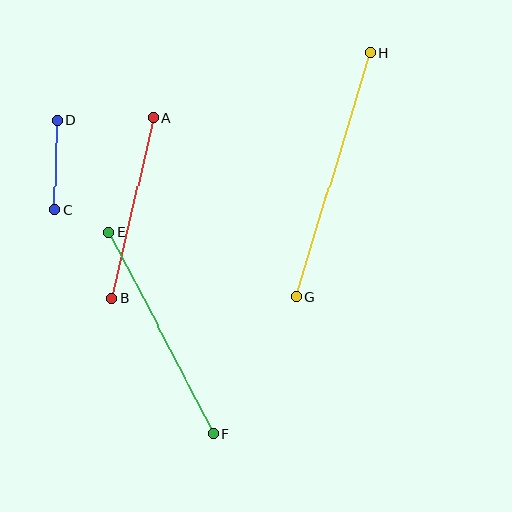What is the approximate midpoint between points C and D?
The midpoint is at approximately (56, 165) pixels.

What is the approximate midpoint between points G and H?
The midpoint is at approximately (333, 175) pixels.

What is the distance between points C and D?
The distance is approximately 90 pixels.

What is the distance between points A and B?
The distance is approximately 185 pixels.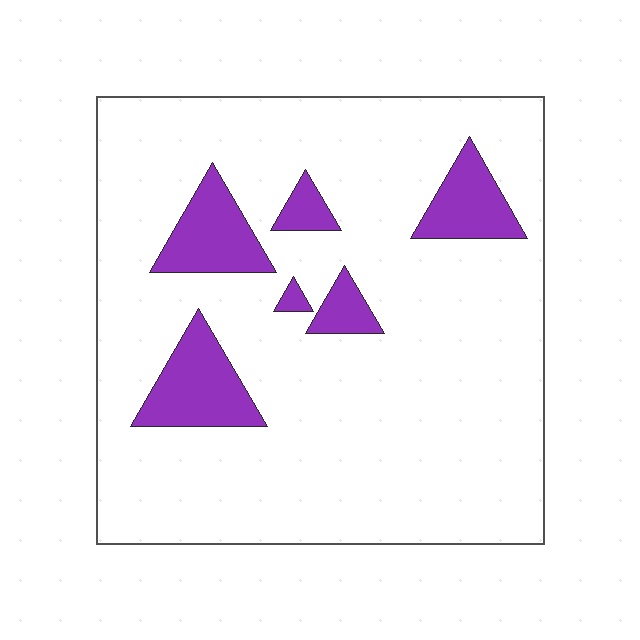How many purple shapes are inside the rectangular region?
6.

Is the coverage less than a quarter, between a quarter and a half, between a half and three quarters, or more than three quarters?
Less than a quarter.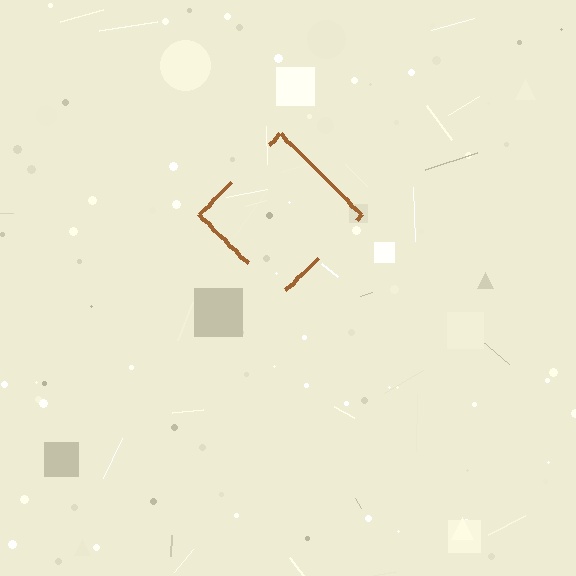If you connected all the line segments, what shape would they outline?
They would outline a diamond.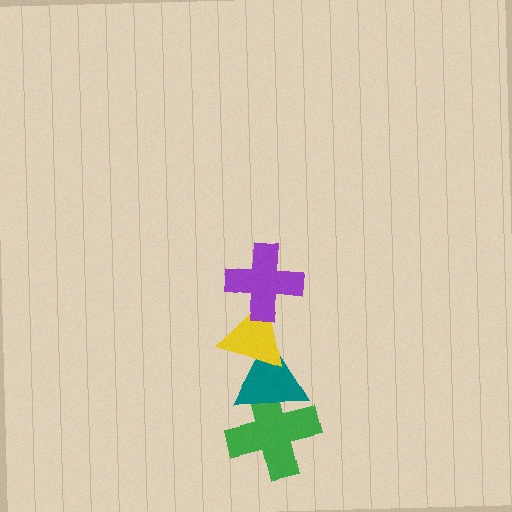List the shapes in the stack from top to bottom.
From top to bottom: the purple cross, the yellow triangle, the teal triangle, the green cross.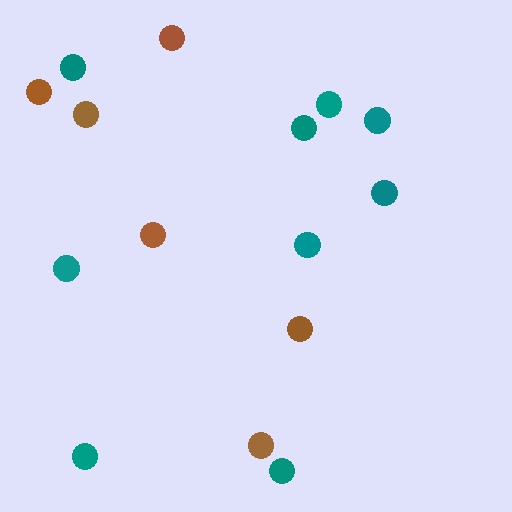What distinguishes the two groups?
There are 2 groups: one group of brown circles (6) and one group of teal circles (9).